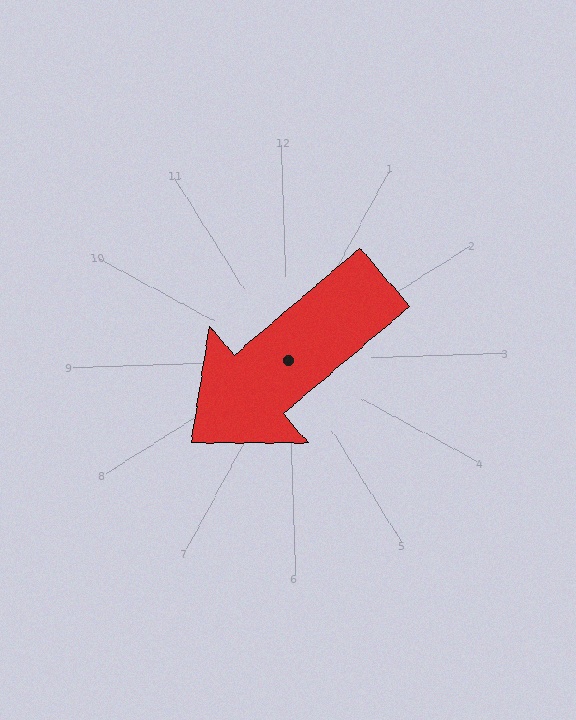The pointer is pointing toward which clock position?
Roughly 8 o'clock.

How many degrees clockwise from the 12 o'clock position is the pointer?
Approximately 232 degrees.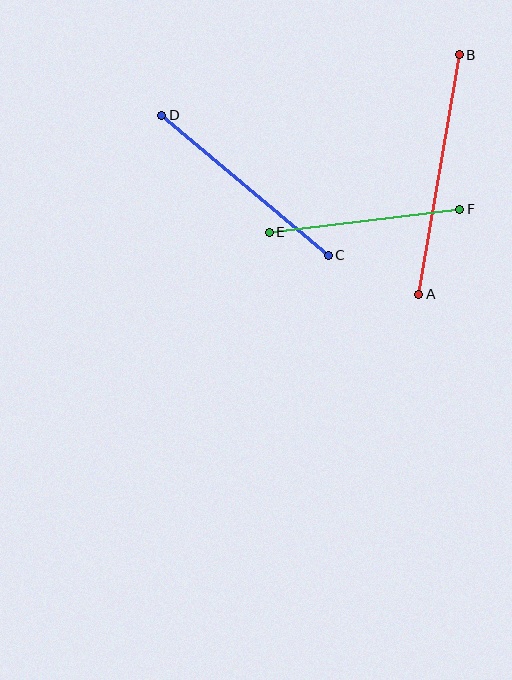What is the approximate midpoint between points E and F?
The midpoint is at approximately (365, 221) pixels.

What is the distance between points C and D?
The distance is approximately 218 pixels.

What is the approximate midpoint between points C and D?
The midpoint is at approximately (245, 185) pixels.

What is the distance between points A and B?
The distance is approximately 243 pixels.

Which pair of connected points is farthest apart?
Points A and B are farthest apart.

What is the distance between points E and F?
The distance is approximately 192 pixels.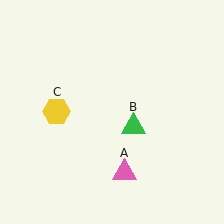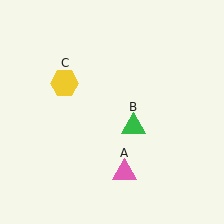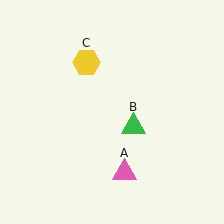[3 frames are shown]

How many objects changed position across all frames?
1 object changed position: yellow hexagon (object C).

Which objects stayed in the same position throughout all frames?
Pink triangle (object A) and green triangle (object B) remained stationary.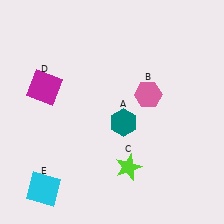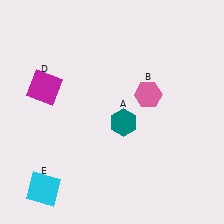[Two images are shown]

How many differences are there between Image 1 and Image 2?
There is 1 difference between the two images.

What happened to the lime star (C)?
The lime star (C) was removed in Image 2. It was in the bottom-right area of Image 1.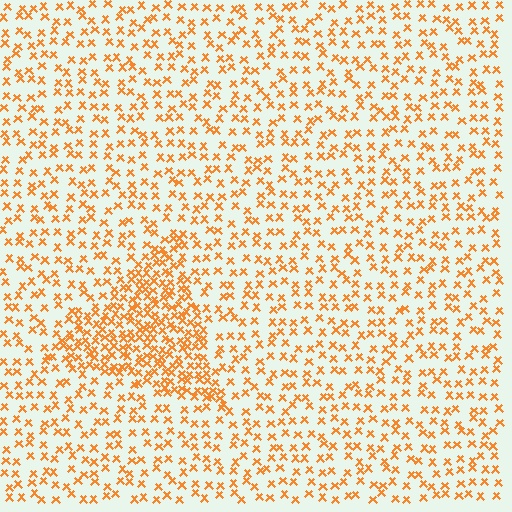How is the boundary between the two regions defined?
The boundary is defined by a change in element density (approximately 2.2x ratio). All elements are the same color, size, and shape.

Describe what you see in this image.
The image contains small orange elements arranged at two different densities. A triangle-shaped region is visible where the elements are more densely packed than the surrounding area.